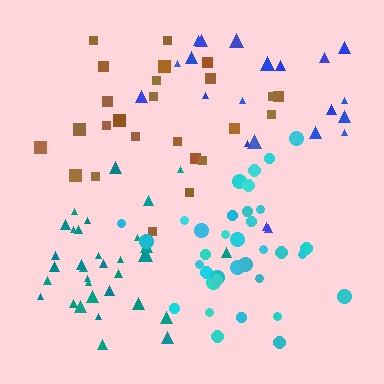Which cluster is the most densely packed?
Teal.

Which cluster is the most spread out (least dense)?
Blue.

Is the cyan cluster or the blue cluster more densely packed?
Cyan.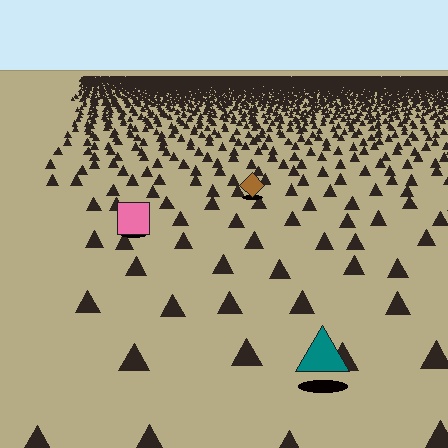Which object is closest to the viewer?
The teal triangle is closest. The texture marks near it are larger and more spread out.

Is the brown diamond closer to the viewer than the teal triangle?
No. The teal triangle is closer — you can tell from the texture gradient: the ground texture is coarser near it.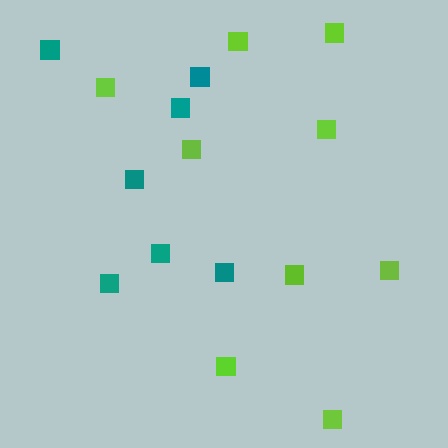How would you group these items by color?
There are 2 groups: one group of teal squares (7) and one group of lime squares (9).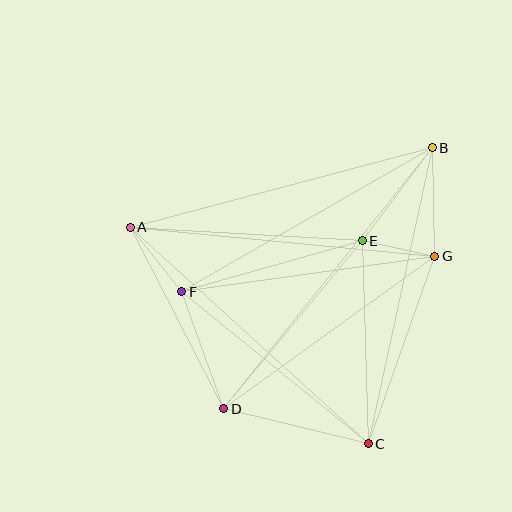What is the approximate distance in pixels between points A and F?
The distance between A and F is approximately 83 pixels.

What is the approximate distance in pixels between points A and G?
The distance between A and G is approximately 306 pixels.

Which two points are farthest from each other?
Points B and D are farthest from each other.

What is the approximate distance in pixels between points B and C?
The distance between B and C is approximately 303 pixels.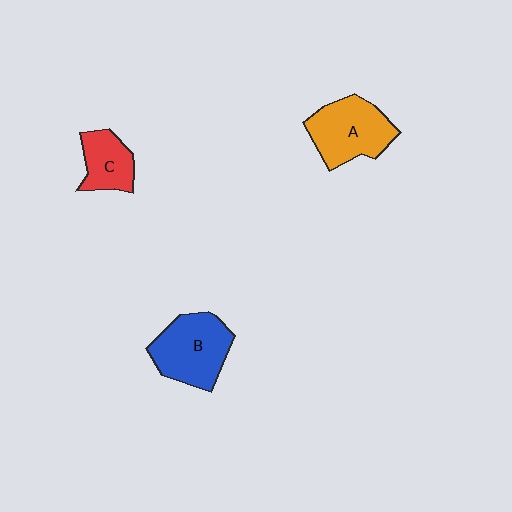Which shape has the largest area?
Shape B (blue).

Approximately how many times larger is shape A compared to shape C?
Approximately 1.6 times.